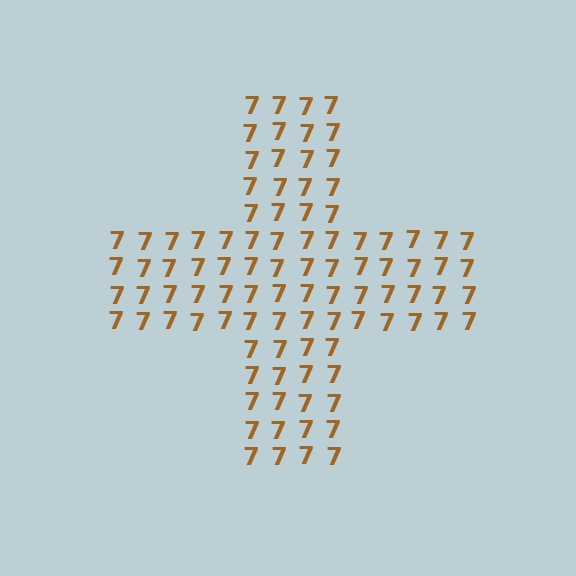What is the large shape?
The large shape is a cross.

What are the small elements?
The small elements are digit 7's.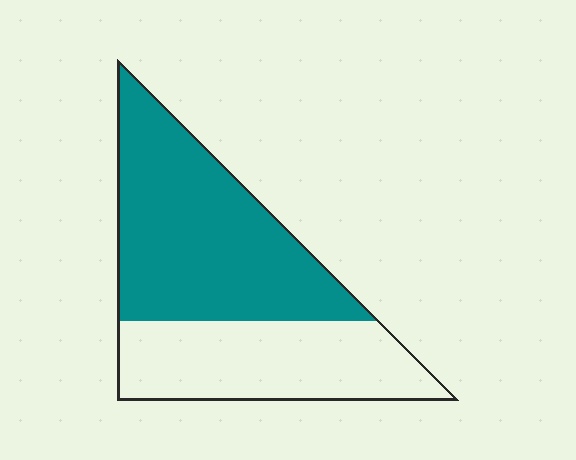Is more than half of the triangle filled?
Yes.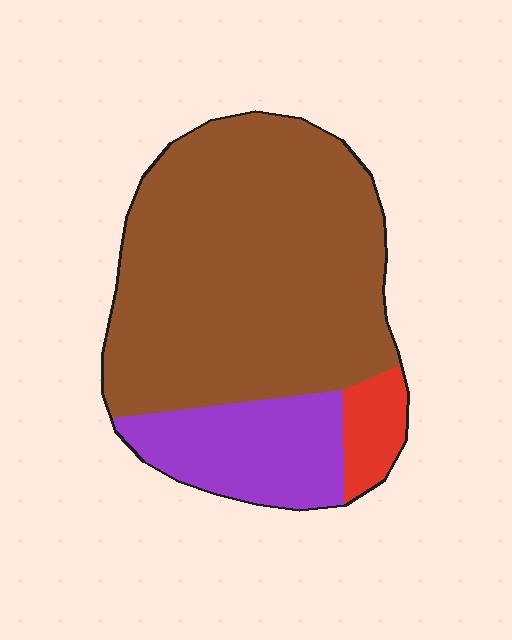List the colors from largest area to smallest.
From largest to smallest: brown, purple, red.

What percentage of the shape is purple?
Purple takes up about one fifth (1/5) of the shape.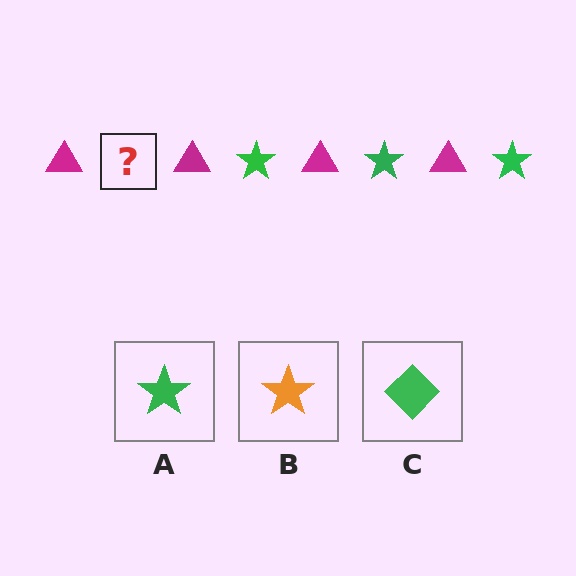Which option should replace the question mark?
Option A.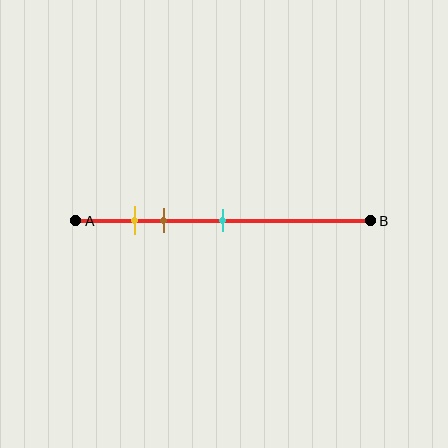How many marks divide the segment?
There are 3 marks dividing the segment.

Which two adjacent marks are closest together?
The yellow and brown marks are the closest adjacent pair.